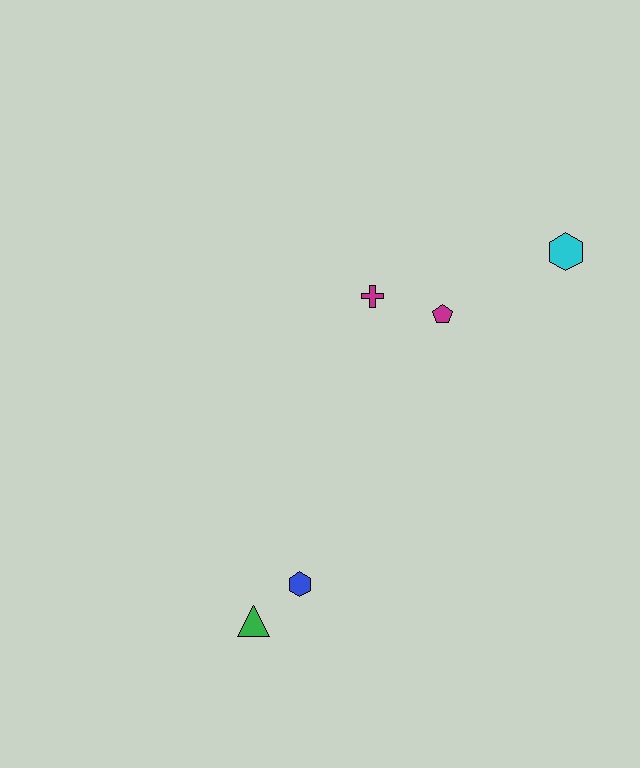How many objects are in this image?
There are 5 objects.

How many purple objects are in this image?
There are no purple objects.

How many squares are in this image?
There are no squares.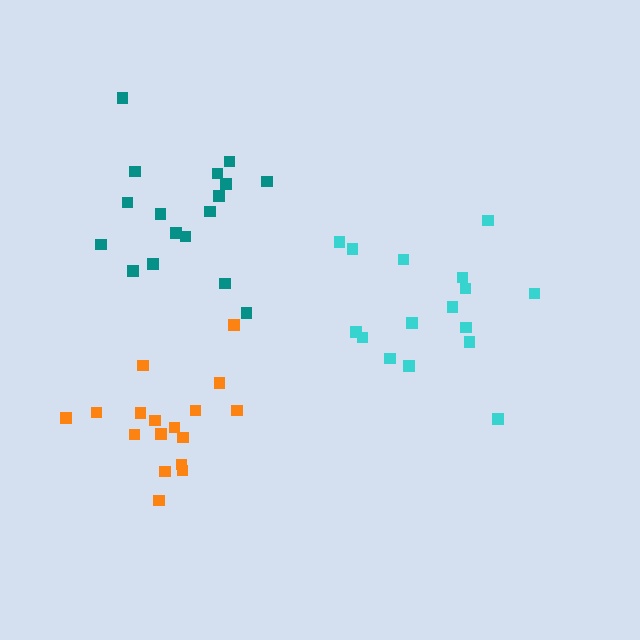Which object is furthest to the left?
The orange cluster is leftmost.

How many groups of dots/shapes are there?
There are 3 groups.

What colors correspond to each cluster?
The clusters are colored: orange, teal, cyan.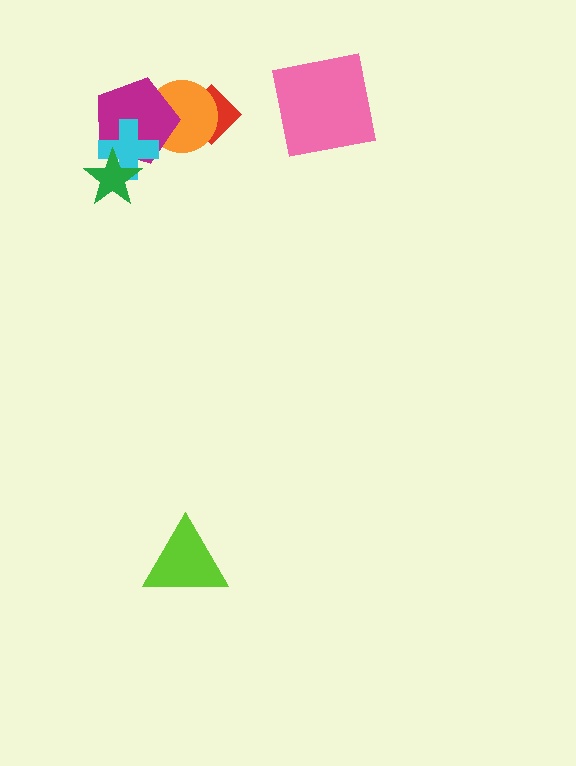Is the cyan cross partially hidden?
Yes, it is partially covered by another shape.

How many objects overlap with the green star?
2 objects overlap with the green star.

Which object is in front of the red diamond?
The orange circle is in front of the red diamond.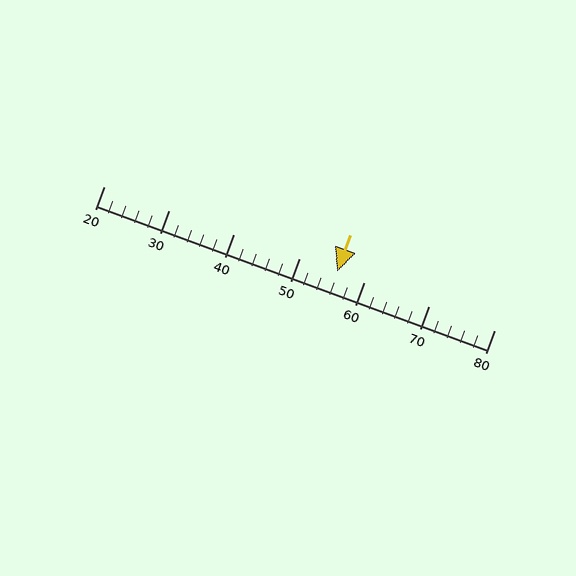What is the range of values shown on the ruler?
The ruler shows values from 20 to 80.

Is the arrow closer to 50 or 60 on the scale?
The arrow is closer to 60.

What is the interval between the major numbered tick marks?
The major tick marks are spaced 10 units apart.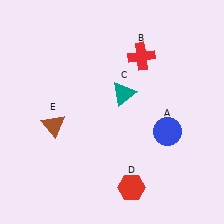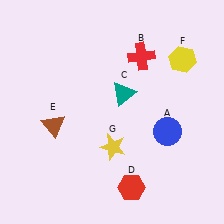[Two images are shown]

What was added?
A yellow hexagon (F), a yellow star (G) were added in Image 2.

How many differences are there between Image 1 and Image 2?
There are 2 differences between the two images.